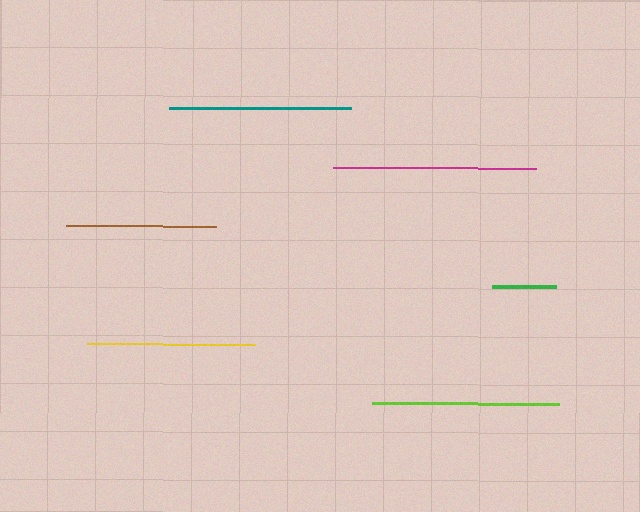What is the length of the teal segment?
The teal segment is approximately 182 pixels long.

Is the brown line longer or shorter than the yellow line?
The yellow line is longer than the brown line.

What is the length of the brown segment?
The brown segment is approximately 151 pixels long.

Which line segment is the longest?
The magenta line is the longest at approximately 203 pixels.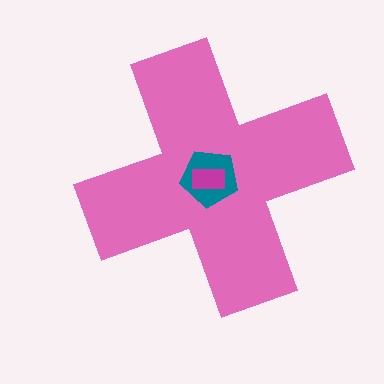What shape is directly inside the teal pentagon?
The magenta rectangle.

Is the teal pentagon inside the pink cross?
Yes.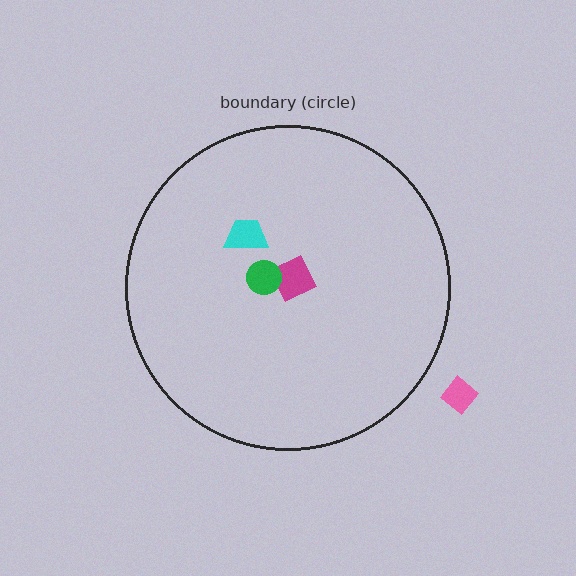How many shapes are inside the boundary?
3 inside, 1 outside.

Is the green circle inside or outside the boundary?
Inside.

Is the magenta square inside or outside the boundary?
Inside.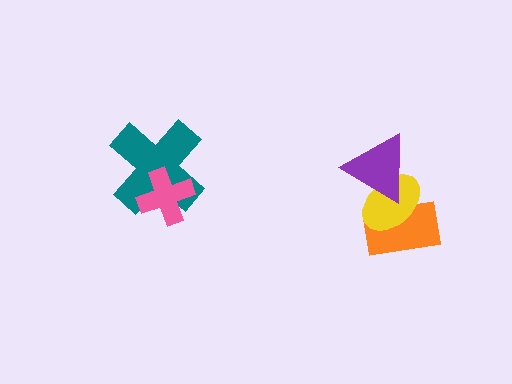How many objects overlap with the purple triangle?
2 objects overlap with the purple triangle.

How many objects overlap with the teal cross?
1 object overlaps with the teal cross.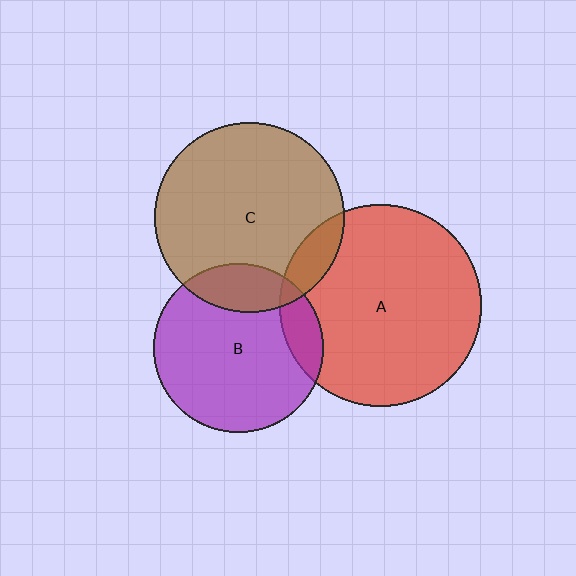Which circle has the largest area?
Circle A (red).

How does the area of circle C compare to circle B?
Approximately 1.2 times.